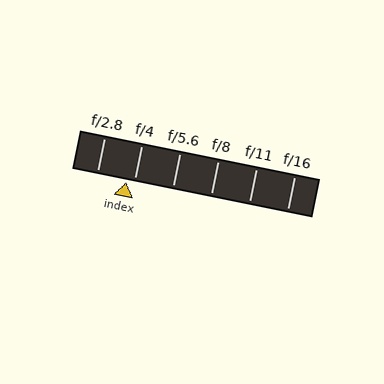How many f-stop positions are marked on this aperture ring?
There are 6 f-stop positions marked.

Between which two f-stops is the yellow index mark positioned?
The index mark is between f/2.8 and f/4.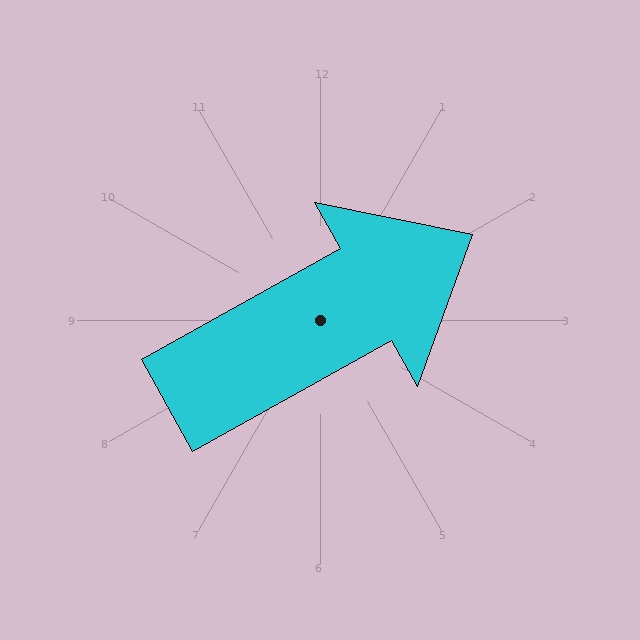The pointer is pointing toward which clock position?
Roughly 2 o'clock.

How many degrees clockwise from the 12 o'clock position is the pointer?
Approximately 61 degrees.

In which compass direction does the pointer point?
Northeast.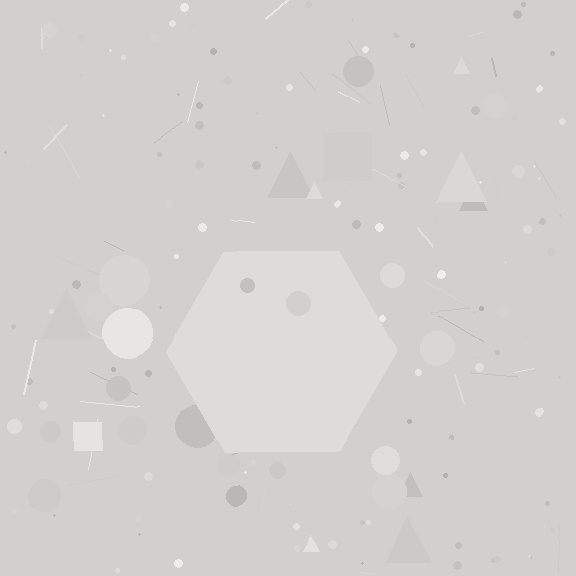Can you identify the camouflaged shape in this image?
The camouflaged shape is a hexagon.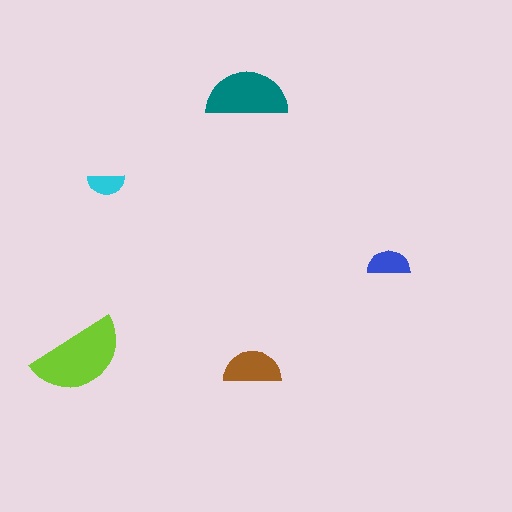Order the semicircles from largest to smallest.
the lime one, the teal one, the brown one, the blue one, the cyan one.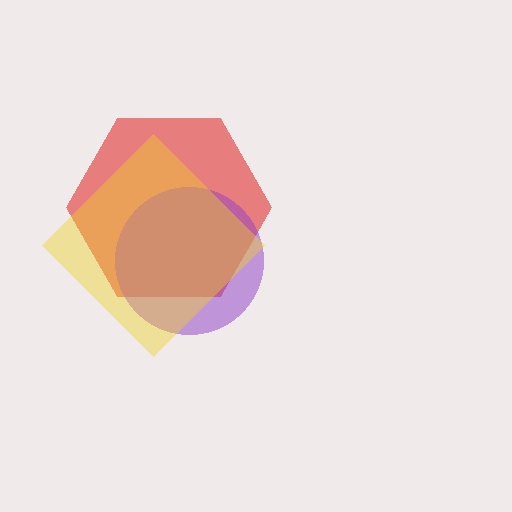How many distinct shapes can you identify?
There are 3 distinct shapes: a red hexagon, a purple circle, a yellow diamond.